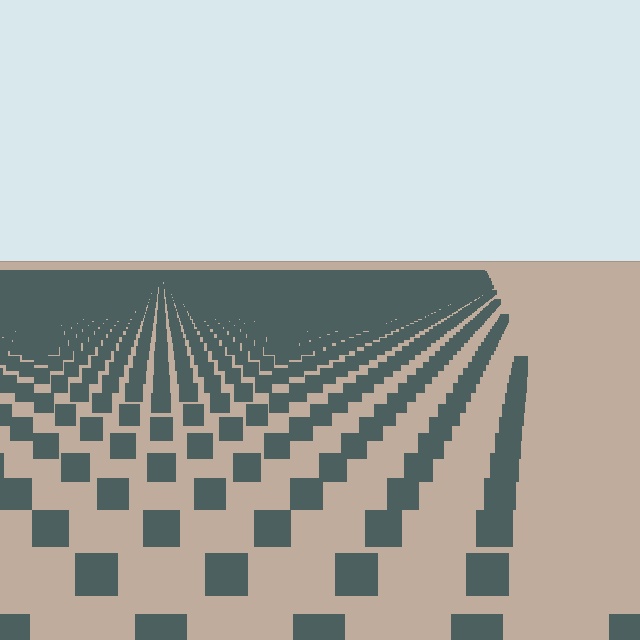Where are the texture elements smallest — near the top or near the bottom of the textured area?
Near the top.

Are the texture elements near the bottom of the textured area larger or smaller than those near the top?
Larger. Near the bottom, elements are closer to the viewer and appear at a bigger on-screen size.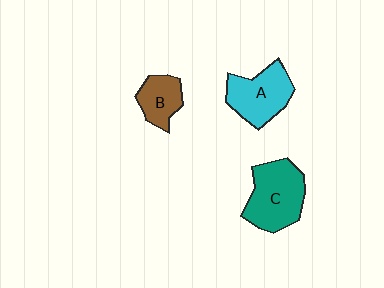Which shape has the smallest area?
Shape B (brown).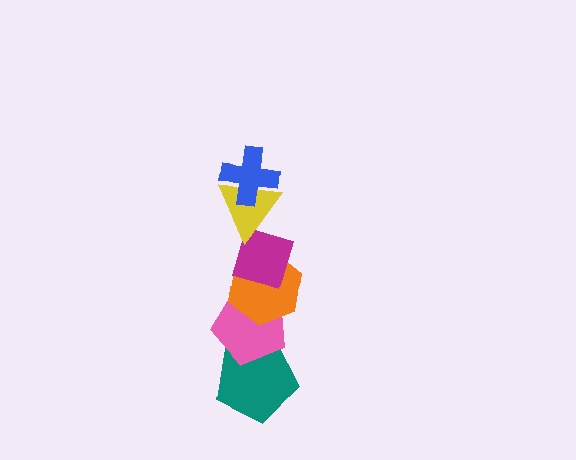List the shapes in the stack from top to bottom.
From top to bottom: the blue cross, the yellow triangle, the magenta diamond, the orange hexagon, the pink pentagon, the teal pentagon.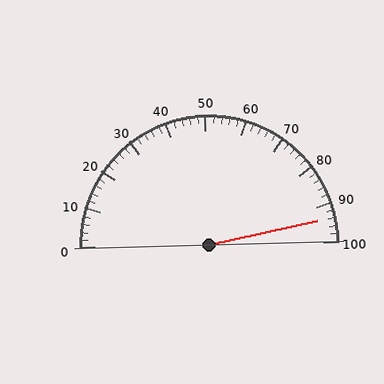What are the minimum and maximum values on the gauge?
The gauge ranges from 0 to 100.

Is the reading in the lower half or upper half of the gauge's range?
The reading is in the upper half of the range (0 to 100).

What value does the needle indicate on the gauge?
The needle indicates approximately 94.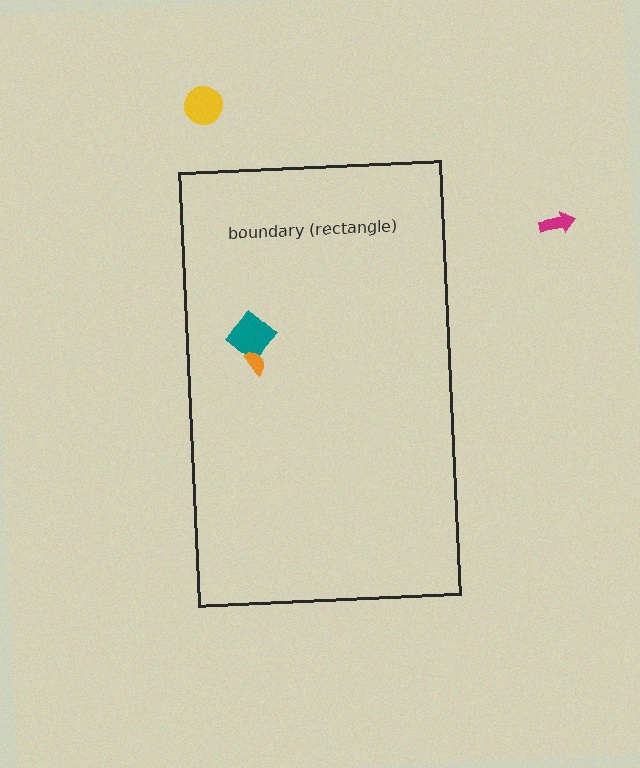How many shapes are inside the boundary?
2 inside, 2 outside.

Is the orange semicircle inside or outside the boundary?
Inside.